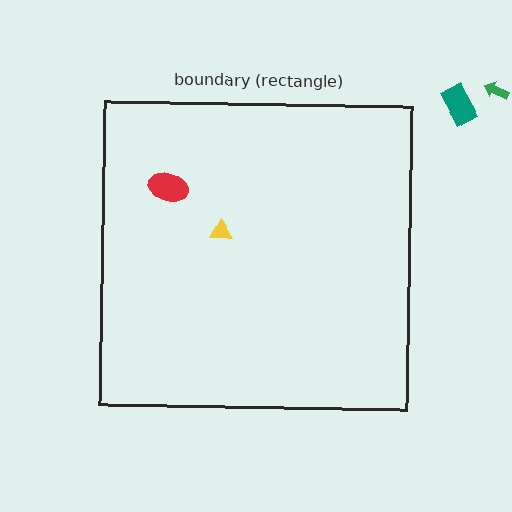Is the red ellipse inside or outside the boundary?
Inside.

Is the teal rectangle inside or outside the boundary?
Outside.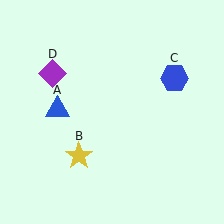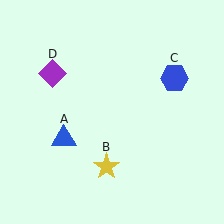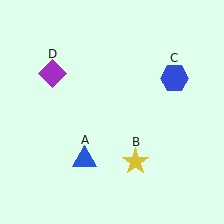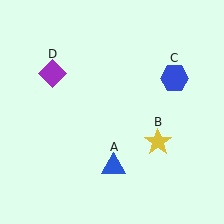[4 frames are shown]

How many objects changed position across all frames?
2 objects changed position: blue triangle (object A), yellow star (object B).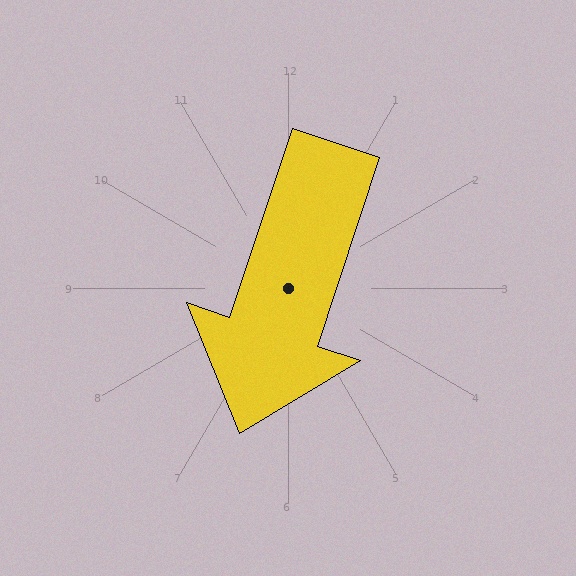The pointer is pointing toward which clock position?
Roughly 7 o'clock.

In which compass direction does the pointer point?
South.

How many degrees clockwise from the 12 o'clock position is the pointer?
Approximately 198 degrees.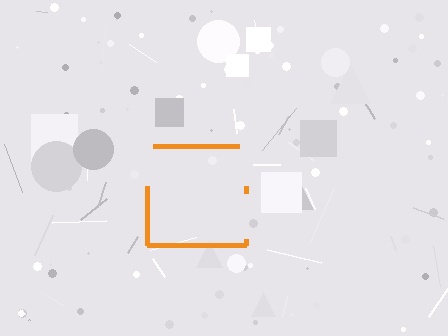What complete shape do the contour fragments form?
The contour fragments form a square.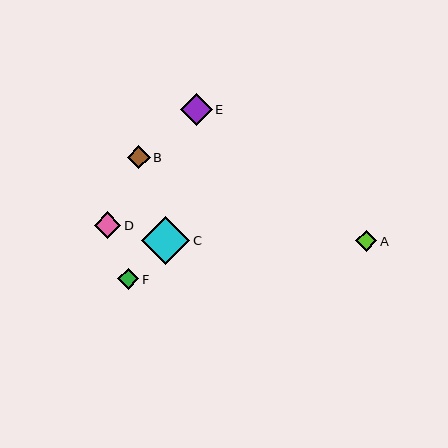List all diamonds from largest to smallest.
From largest to smallest: C, E, D, B, F, A.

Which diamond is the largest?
Diamond C is the largest with a size of approximately 49 pixels.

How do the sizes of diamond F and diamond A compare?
Diamond F and diamond A are approximately the same size.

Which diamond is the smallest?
Diamond A is the smallest with a size of approximately 21 pixels.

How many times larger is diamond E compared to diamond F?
Diamond E is approximately 1.5 times the size of diamond F.